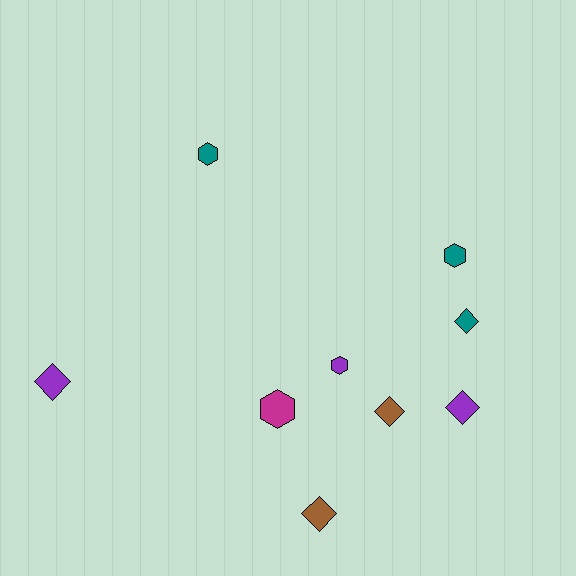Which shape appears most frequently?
Diamond, with 5 objects.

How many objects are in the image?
There are 9 objects.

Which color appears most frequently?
Teal, with 3 objects.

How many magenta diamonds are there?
There are no magenta diamonds.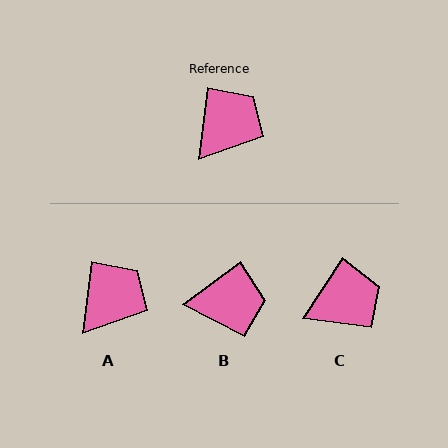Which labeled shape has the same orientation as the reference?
A.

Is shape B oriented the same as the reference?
No, it is off by about 46 degrees.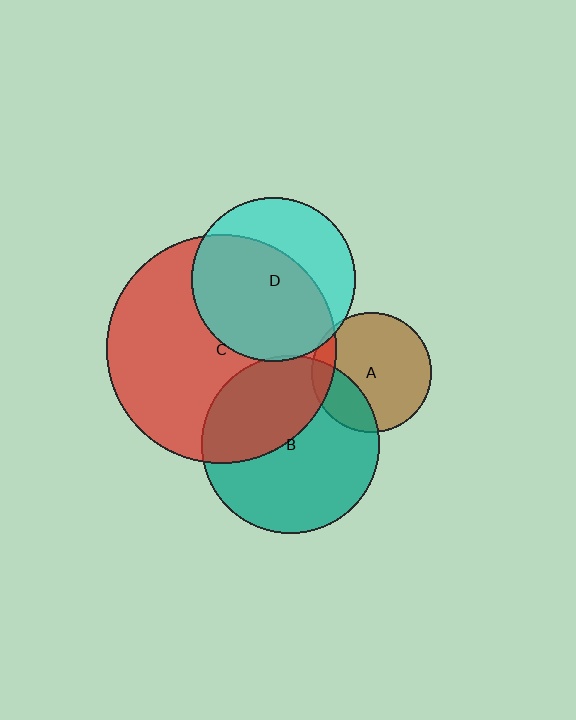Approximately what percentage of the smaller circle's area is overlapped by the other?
Approximately 10%.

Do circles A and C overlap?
Yes.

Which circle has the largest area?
Circle C (red).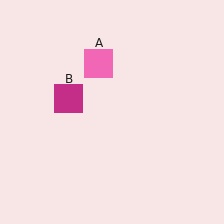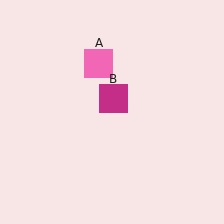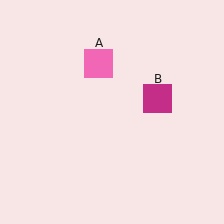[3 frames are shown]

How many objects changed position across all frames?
1 object changed position: magenta square (object B).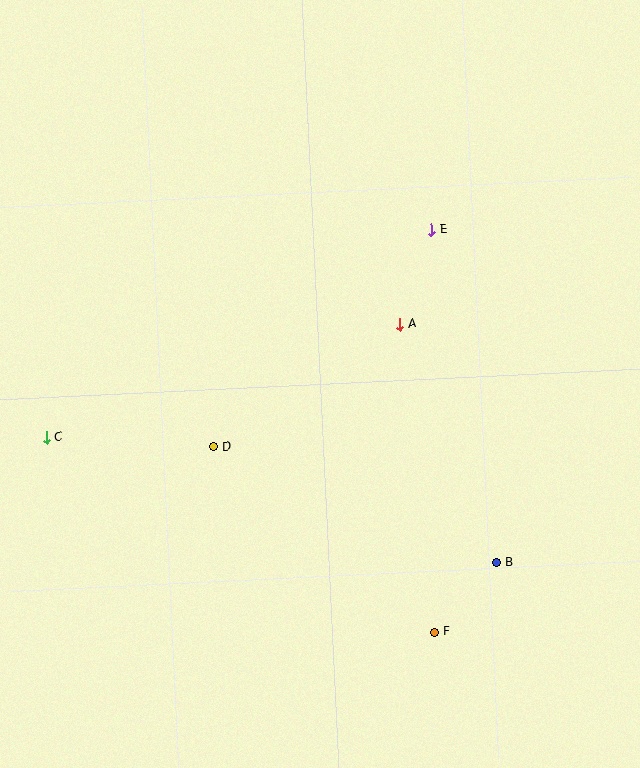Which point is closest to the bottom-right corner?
Point F is closest to the bottom-right corner.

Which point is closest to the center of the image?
Point A at (400, 324) is closest to the center.